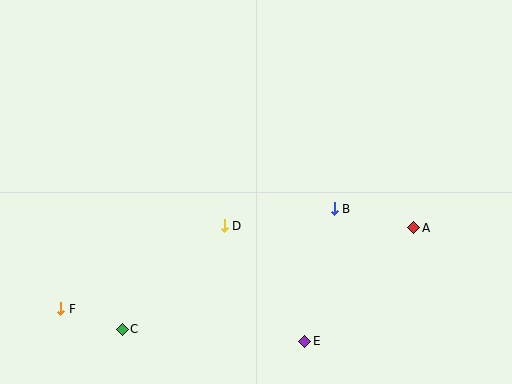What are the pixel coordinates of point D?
Point D is at (224, 226).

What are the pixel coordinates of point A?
Point A is at (414, 228).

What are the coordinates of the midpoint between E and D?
The midpoint between E and D is at (265, 284).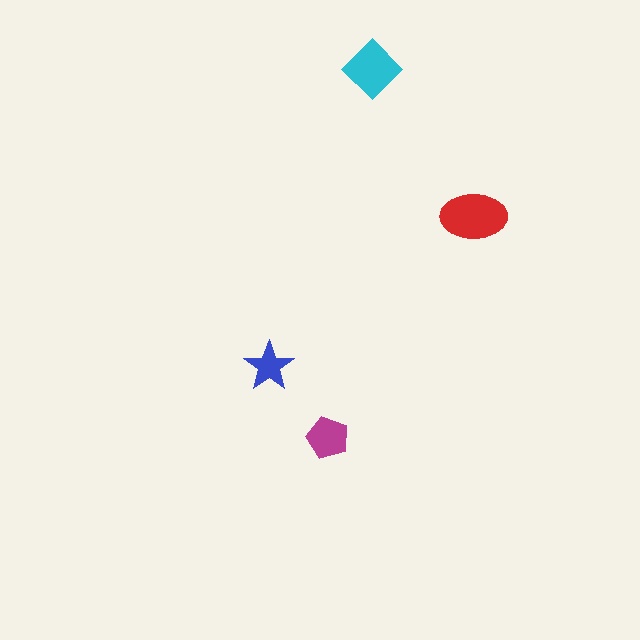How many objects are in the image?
There are 4 objects in the image.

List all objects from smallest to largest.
The blue star, the magenta pentagon, the cyan diamond, the red ellipse.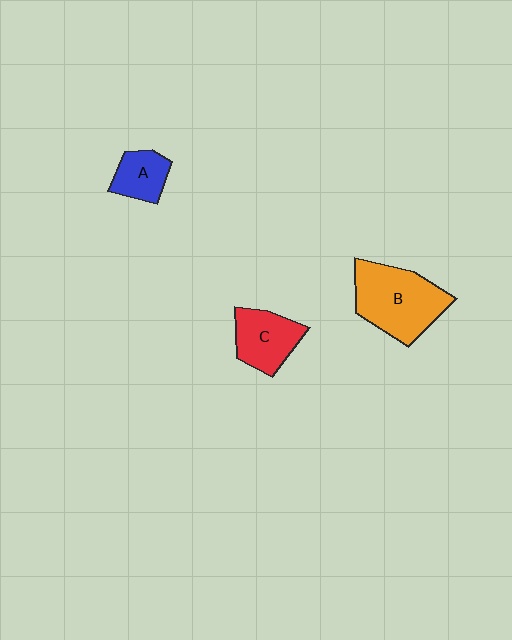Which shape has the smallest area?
Shape A (blue).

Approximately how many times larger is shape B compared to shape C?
Approximately 1.6 times.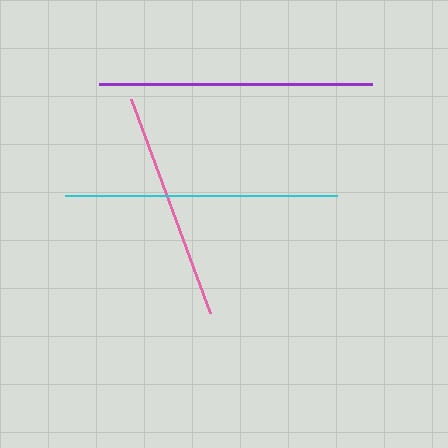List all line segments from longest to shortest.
From longest to shortest: purple, cyan, pink.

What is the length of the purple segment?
The purple segment is approximately 273 pixels long.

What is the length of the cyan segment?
The cyan segment is approximately 272 pixels long.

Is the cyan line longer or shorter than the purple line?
The purple line is longer than the cyan line.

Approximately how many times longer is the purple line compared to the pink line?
The purple line is approximately 1.2 times the length of the pink line.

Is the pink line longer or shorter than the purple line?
The purple line is longer than the pink line.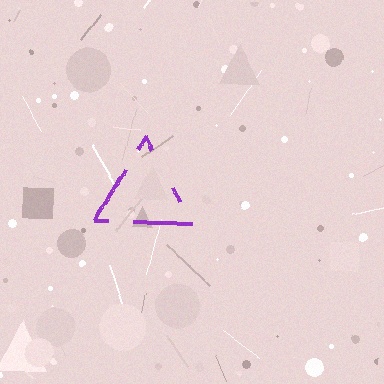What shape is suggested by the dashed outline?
The dashed outline suggests a triangle.